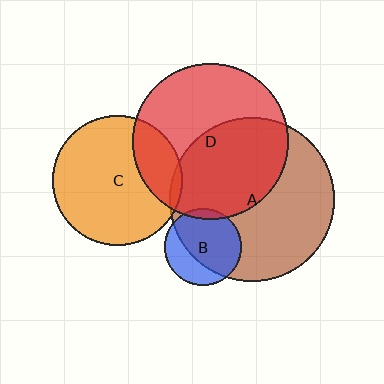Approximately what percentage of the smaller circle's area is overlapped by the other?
Approximately 50%.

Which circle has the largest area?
Circle A (brown).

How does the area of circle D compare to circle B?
Approximately 4.0 times.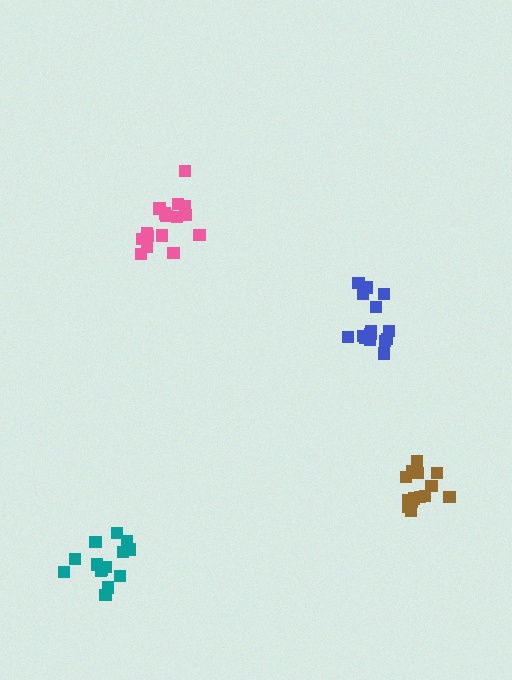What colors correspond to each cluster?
The clusters are colored: blue, pink, teal, brown.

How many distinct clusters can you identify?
There are 4 distinct clusters.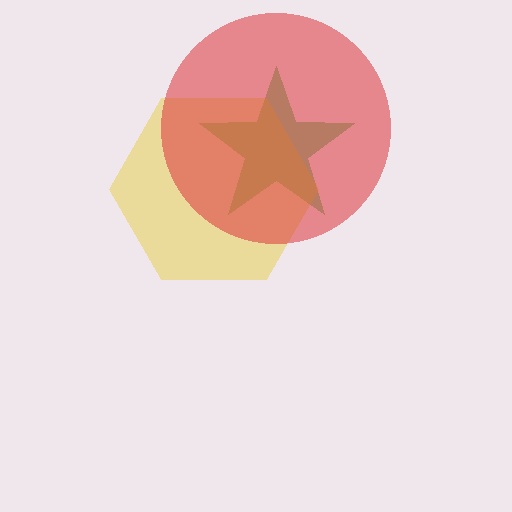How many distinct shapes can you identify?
There are 3 distinct shapes: a green star, a yellow hexagon, a red circle.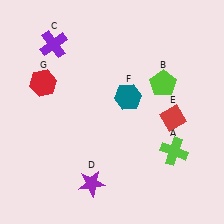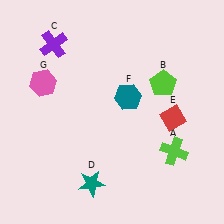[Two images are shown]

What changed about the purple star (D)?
In Image 1, D is purple. In Image 2, it changed to teal.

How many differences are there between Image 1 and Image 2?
There are 2 differences between the two images.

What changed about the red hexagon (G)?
In Image 1, G is red. In Image 2, it changed to pink.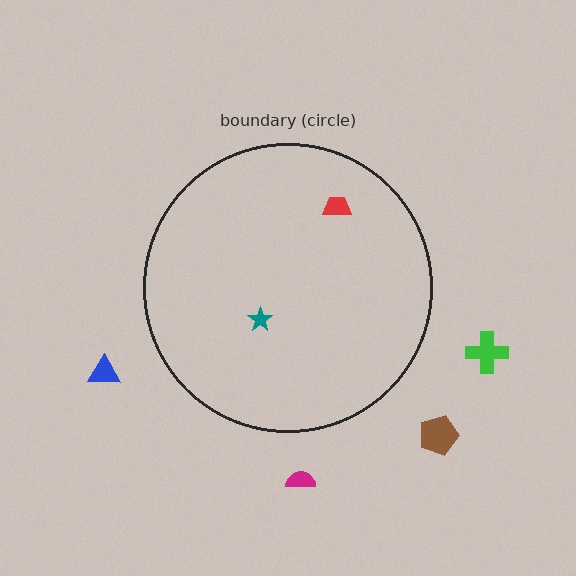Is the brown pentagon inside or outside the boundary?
Outside.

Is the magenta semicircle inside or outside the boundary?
Outside.